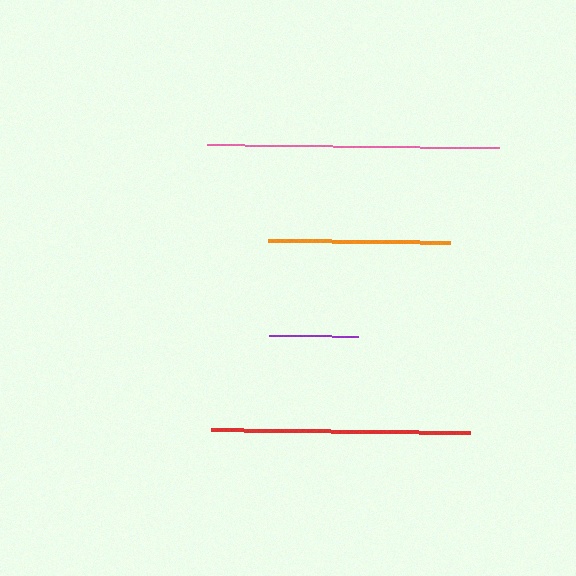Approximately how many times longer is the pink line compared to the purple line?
The pink line is approximately 3.3 times the length of the purple line.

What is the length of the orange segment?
The orange segment is approximately 183 pixels long.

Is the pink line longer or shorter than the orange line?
The pink line is longer than the orange line.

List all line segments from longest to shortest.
From longest to shortest: pink, red, orange, purple.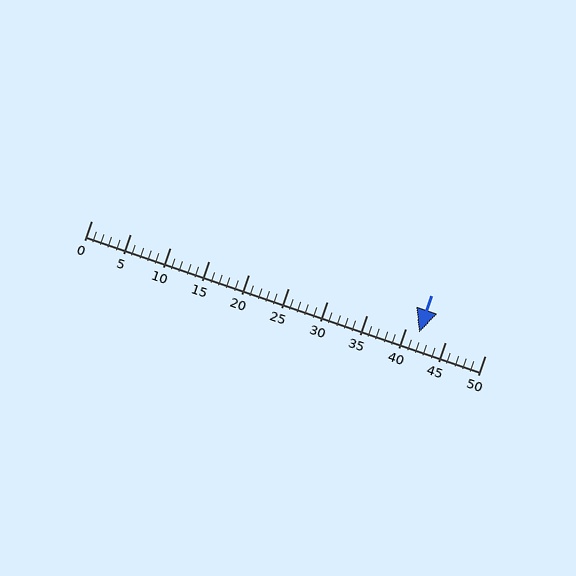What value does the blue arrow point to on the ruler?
The blue arrow points to approximately 42.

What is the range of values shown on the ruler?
The ruler shows values from 0 to 50.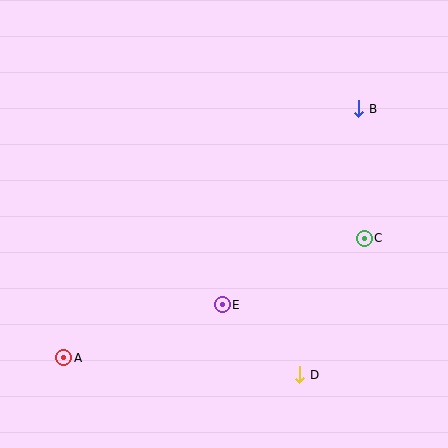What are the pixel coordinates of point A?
Point A is at (64, 358).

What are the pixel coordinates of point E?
Point E is at (222, 305).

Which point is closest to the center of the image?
Point E at (222, 305) is closest to the center.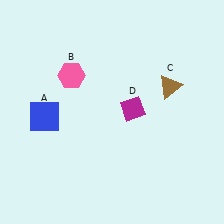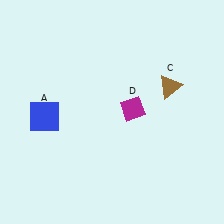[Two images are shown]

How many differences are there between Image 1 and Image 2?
There is 1 difference between the two images.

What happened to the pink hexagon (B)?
The pink hexagon (B) was removed in Image 2. It was in the top-left area of Image 1.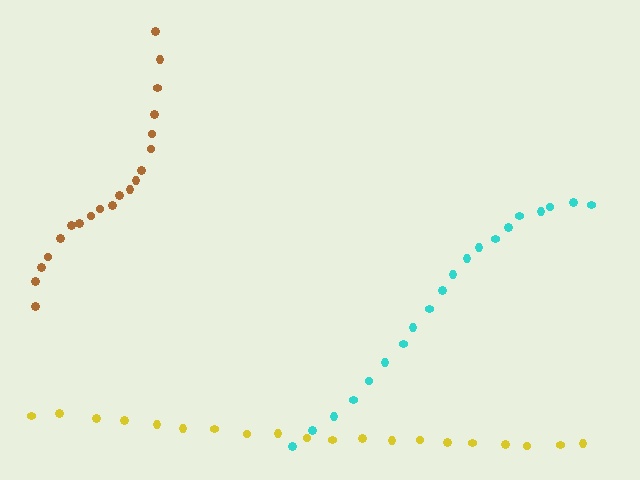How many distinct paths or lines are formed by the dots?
There are 3 distinct paths.